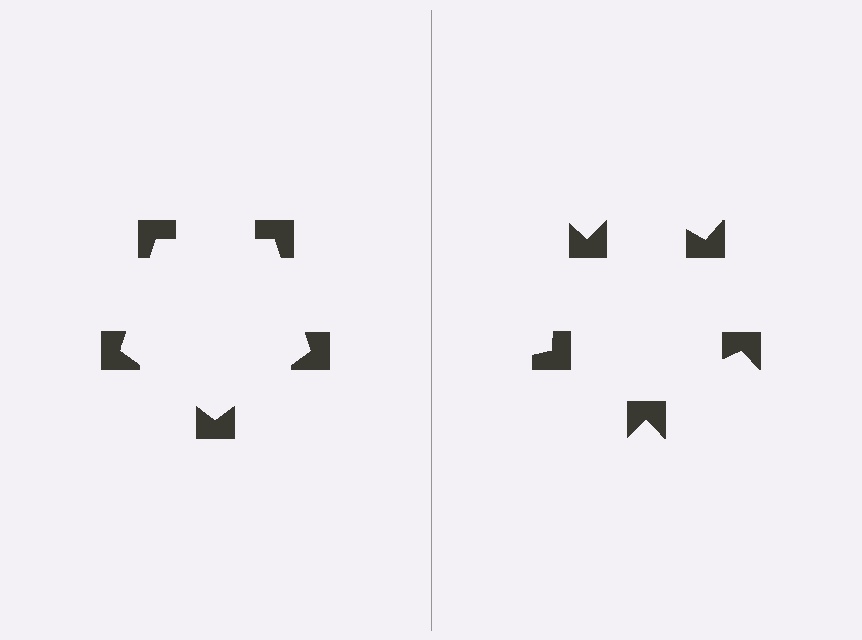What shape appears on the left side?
An illusory pentagon.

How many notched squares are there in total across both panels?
10 — 5 on each side.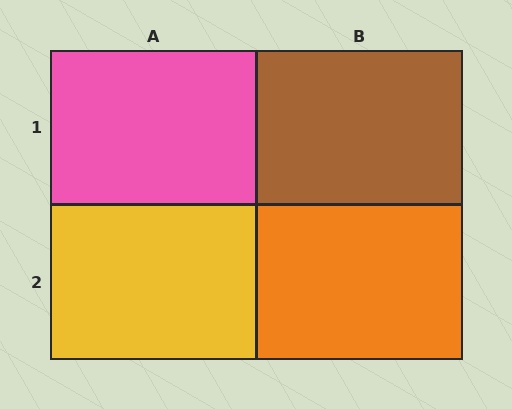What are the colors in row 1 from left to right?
Pink, brown.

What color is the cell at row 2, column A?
Yellow.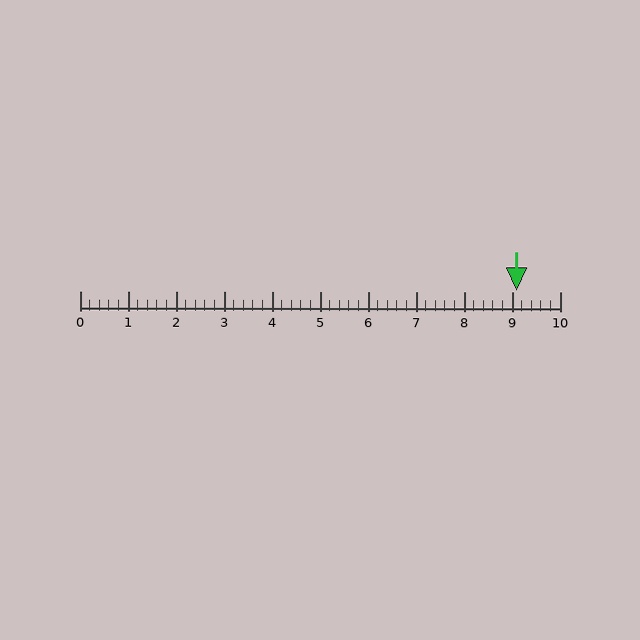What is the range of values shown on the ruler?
The ruler shows values from 0 to 10.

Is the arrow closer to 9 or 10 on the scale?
The arrow is closer to 9.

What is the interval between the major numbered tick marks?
The major tick marks are spaced 1 units apart.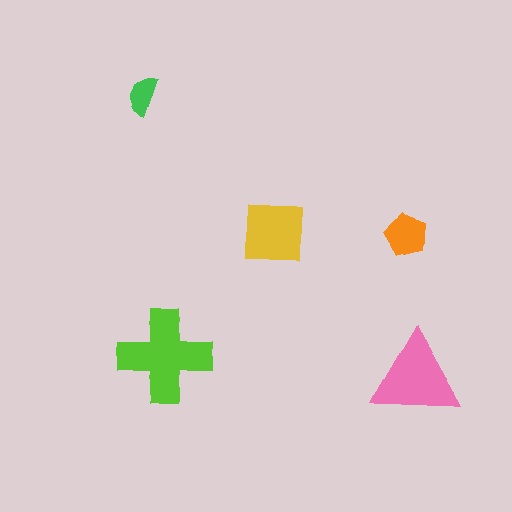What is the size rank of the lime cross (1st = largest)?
1st.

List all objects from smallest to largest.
The green semicircle, the orange pentagon, the yellow square, the pink triangle, the lime cross.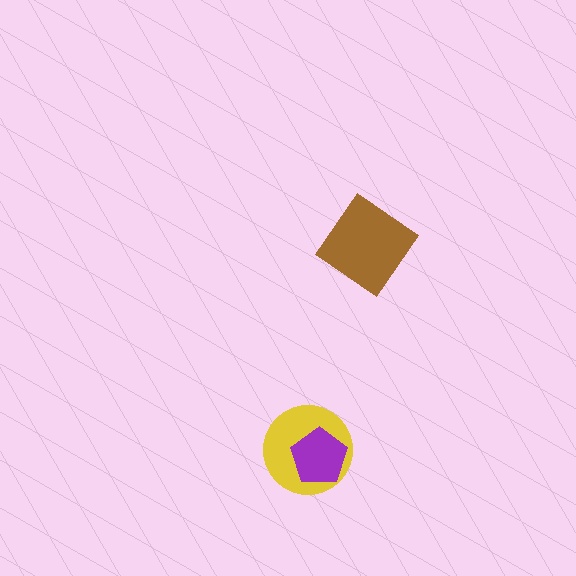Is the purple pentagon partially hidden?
No, no other shape covers it.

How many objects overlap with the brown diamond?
0 objects overlap with the brown diamond.